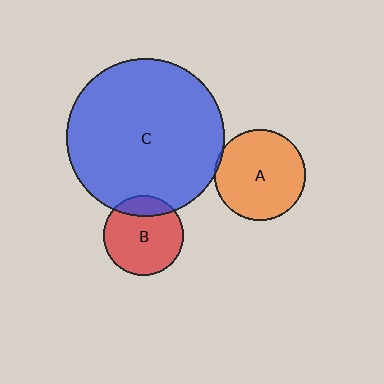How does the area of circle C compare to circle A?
Approximately 3.0 times.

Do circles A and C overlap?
Yes.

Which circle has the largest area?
Circle C (blue).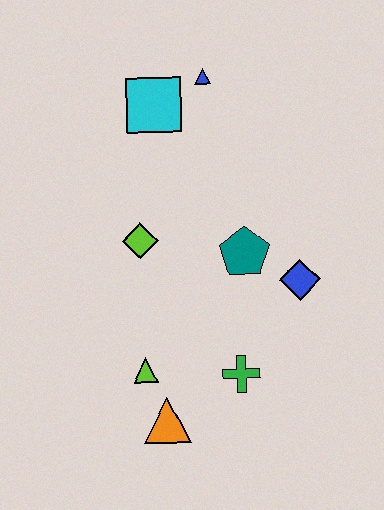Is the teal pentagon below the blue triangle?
Yes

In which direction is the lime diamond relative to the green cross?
The lime diamond is above the green cross.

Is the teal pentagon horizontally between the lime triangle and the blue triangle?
No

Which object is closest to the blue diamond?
The teal pentagon is closest to the blue diamond.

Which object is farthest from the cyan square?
The orange triangle is farthest from the cyan square.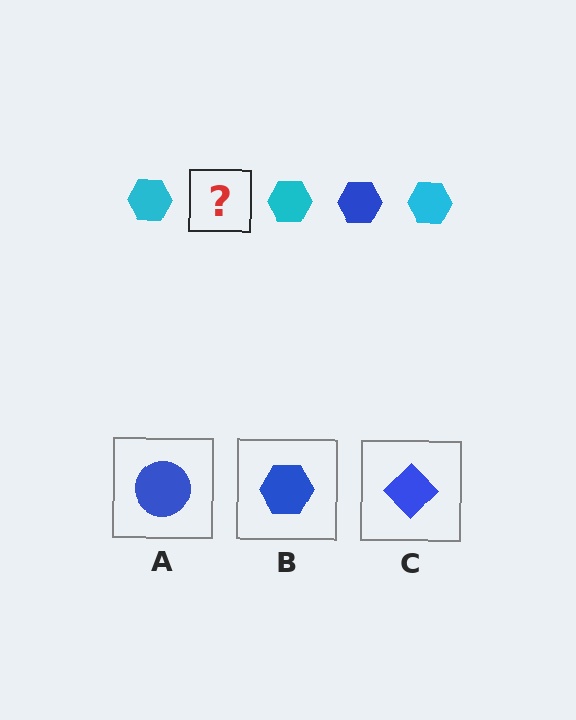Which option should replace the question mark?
Option B.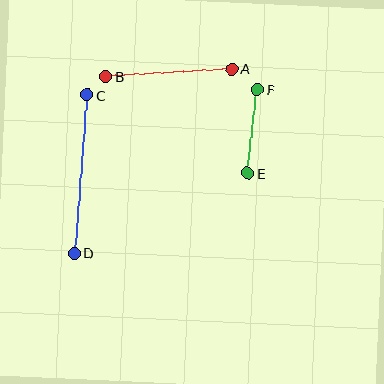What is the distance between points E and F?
The distance is approximately 84 pixels.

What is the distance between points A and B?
The distance is approximately 126 pixels.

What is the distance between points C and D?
The distance is approximately 159 pixels.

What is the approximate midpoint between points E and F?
The midpoint is at approximately (252, 131) pixels.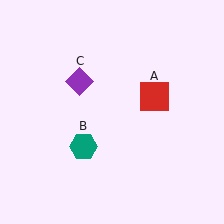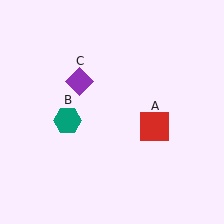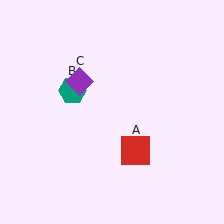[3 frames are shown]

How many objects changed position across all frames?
2 objects changed position: red square (object A), teal hexagon (object B).